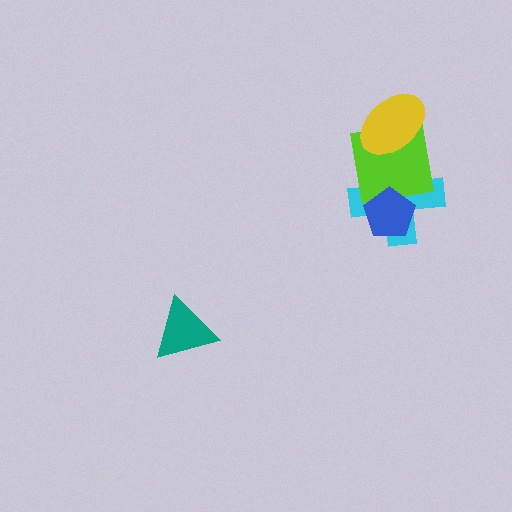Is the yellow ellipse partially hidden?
No, no other shape covers it.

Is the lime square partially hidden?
Yes, it is partially covered by another shape.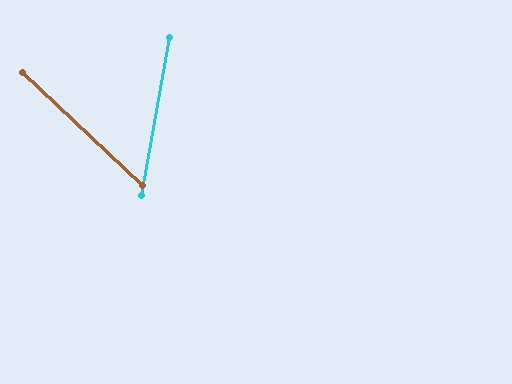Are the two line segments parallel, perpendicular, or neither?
Neither parallel nor perpendicular — they differ by about 57°.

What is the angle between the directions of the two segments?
Approximately 57 degrees.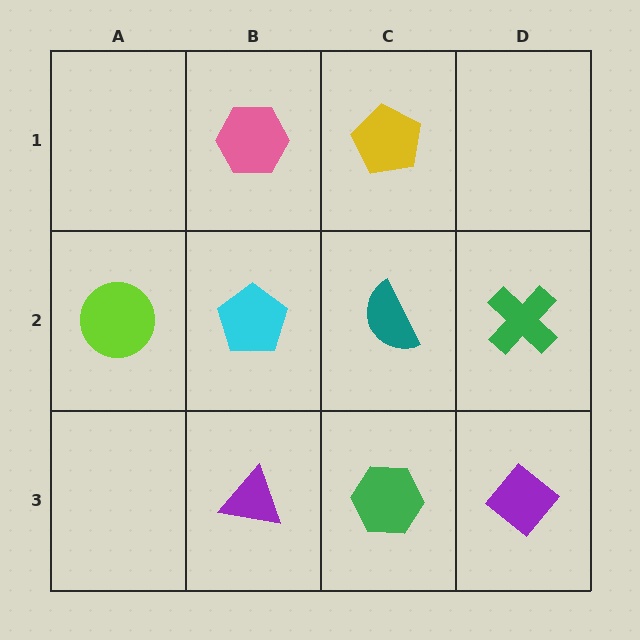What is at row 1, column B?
A pink hexagon.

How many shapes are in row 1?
2 shapes.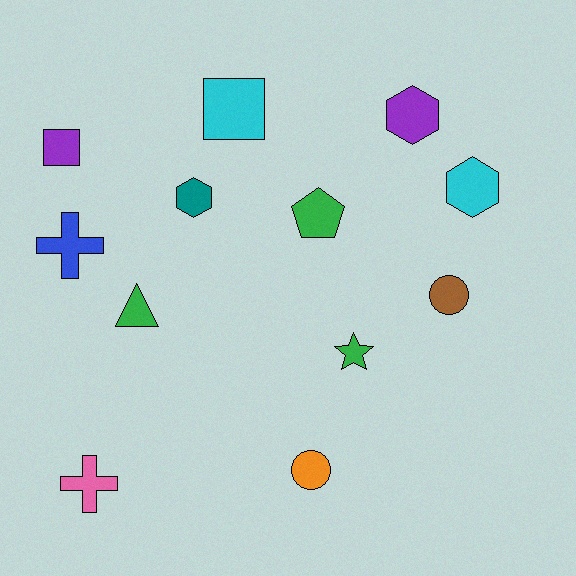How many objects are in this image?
There are 12 objects.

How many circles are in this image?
There are 2 circles.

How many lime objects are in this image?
There are no lime objects.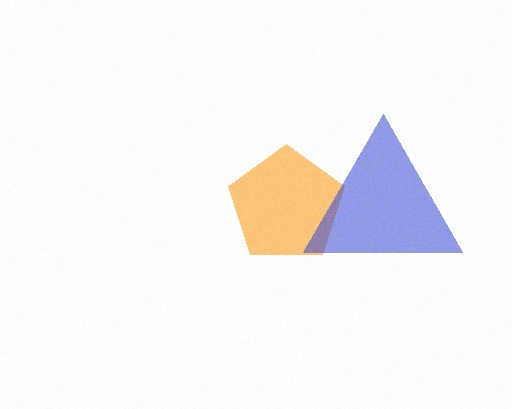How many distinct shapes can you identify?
There are 2 distinct shapes: an orange pentagon, a blue triangle.